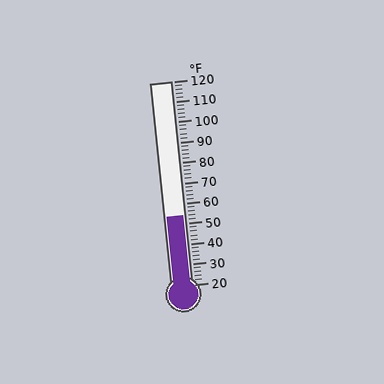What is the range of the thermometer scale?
The thermometer scale ranges from 20°F to 120°F.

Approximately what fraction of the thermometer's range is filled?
The thermometer is filled to approximately 35% of its range.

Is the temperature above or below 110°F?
The temperature is below 110°F.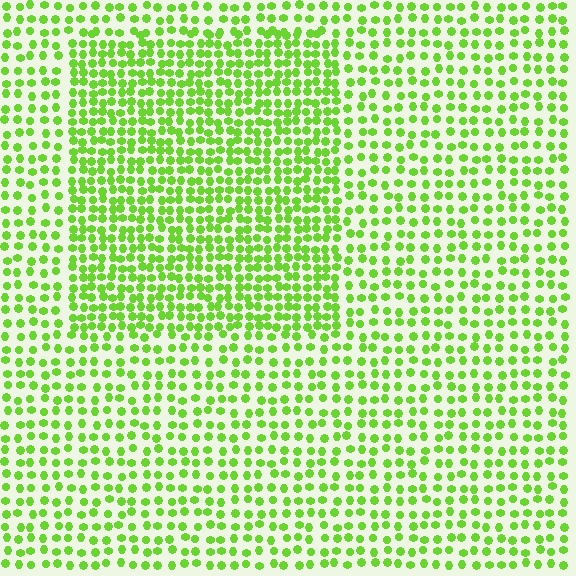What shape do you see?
I see a rectangle.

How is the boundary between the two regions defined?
The boundary is defined by a change in element density (approximately 1.7x ratio). All elements are the same color, size, and shape.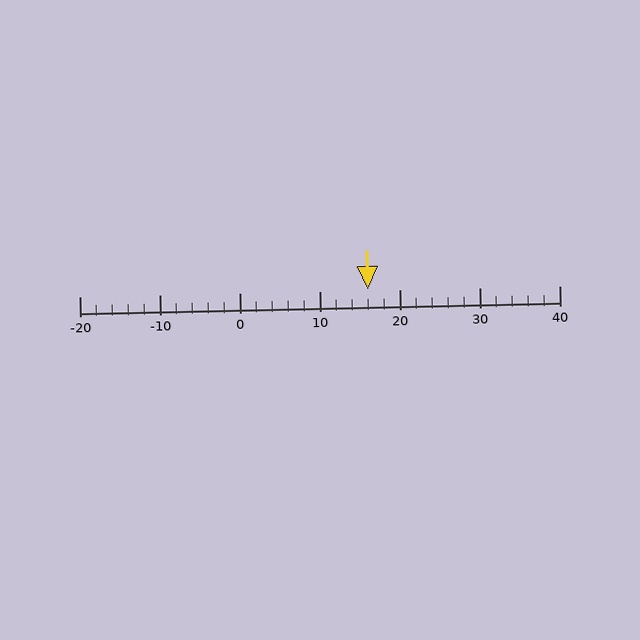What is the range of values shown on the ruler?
The ruler shows values from -20 to 40.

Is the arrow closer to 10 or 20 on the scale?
The arrow is closer to 20.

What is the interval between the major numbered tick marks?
The major tick marks are spaced 10 units apart.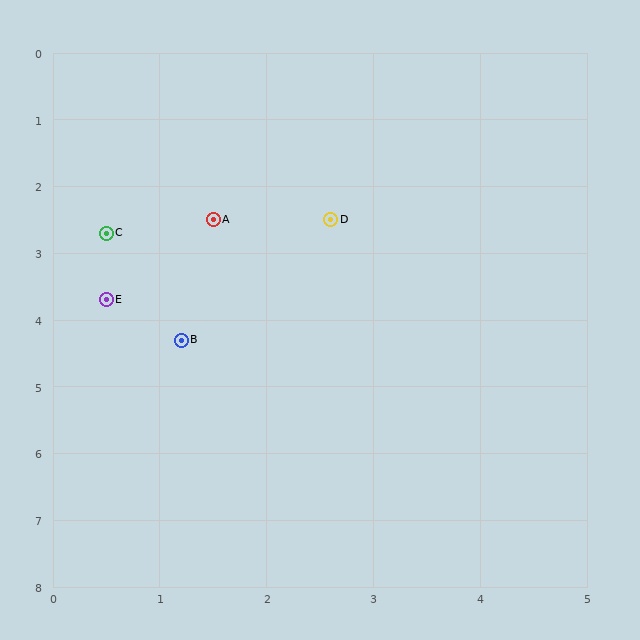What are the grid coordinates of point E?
Point E is at approximately (0.5, 3.7).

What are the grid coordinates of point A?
Point A is at approximately (1.5, 2.5).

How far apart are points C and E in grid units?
Points C and E are about 1.0 grid units apart.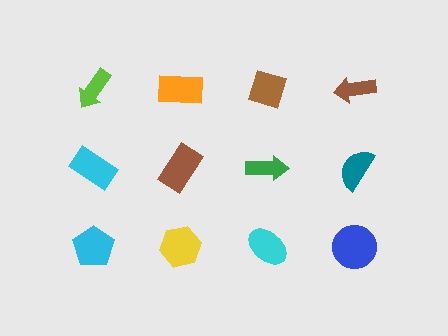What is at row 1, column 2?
An orange rectangle.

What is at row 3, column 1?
A cyan pentagon.